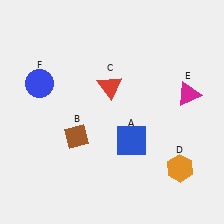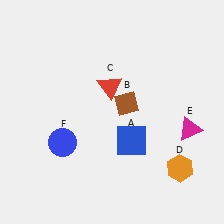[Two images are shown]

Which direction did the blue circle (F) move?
The blue circle (F) moved down.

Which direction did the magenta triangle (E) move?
The magenta triangle (E) moved down.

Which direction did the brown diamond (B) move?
The brown diamond (B) moved right.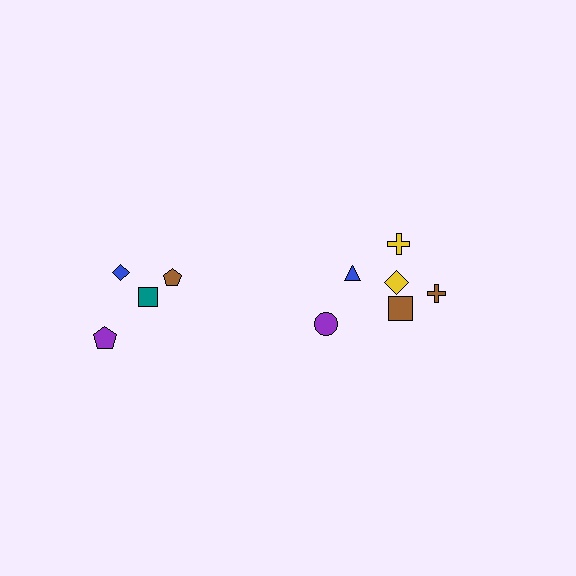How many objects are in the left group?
There are 4 objects.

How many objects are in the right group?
There are 6 objects.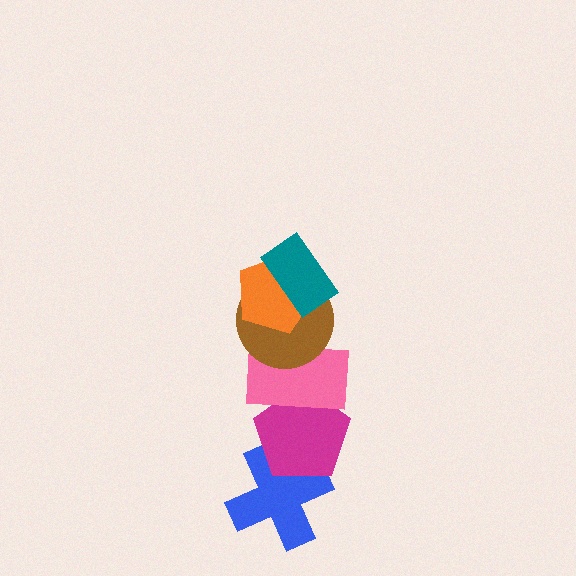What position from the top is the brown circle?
The brown circle is 3rd from the top.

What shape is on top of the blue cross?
The magenta pentagon is on top of the blue cross.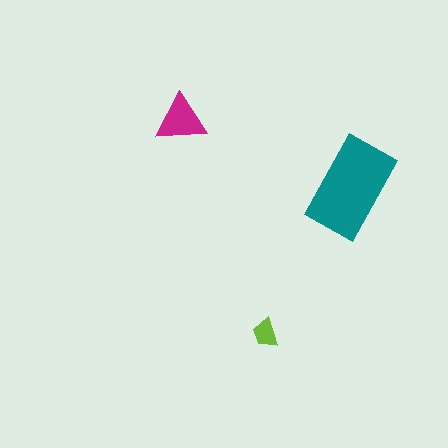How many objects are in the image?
There are 3 objects in the image.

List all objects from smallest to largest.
The lime trapezoid, the magenta triangle, the teal rectangle.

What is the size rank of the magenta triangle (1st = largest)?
2nd.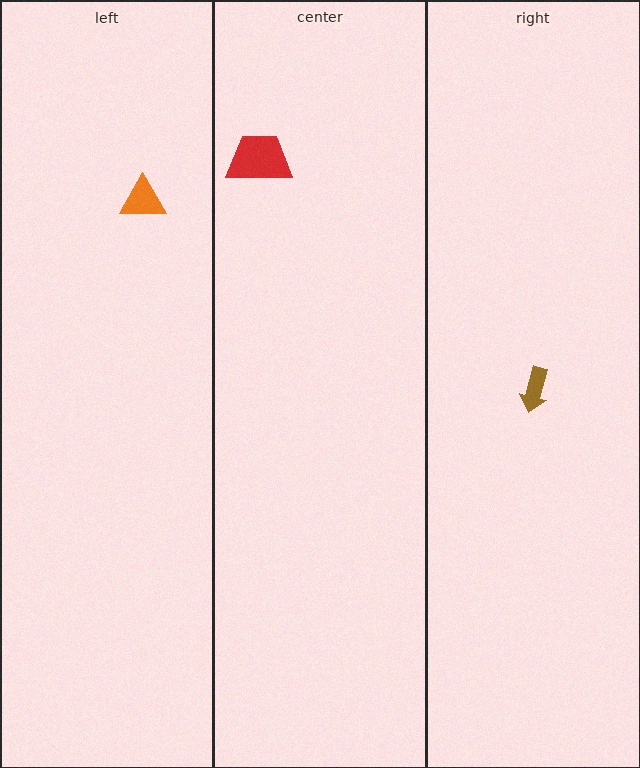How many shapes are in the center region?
1.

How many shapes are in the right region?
1.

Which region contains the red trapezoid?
The center region.